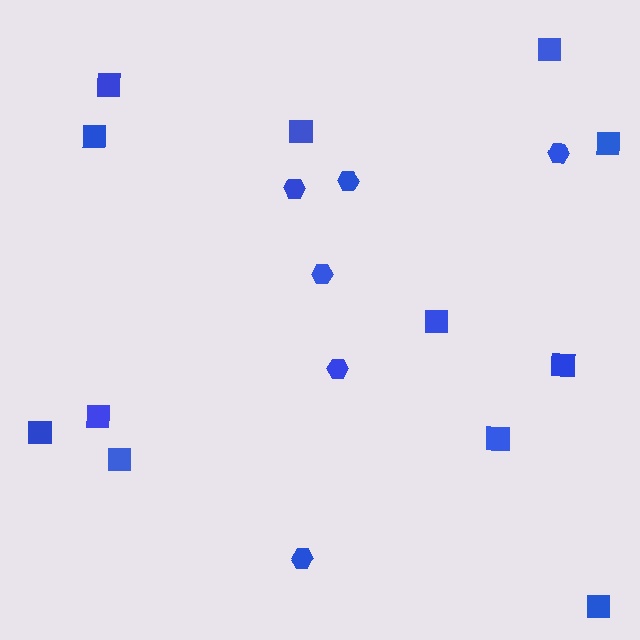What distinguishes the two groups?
There are 2 groups: one group of squares (12) and one group of hexagons (6).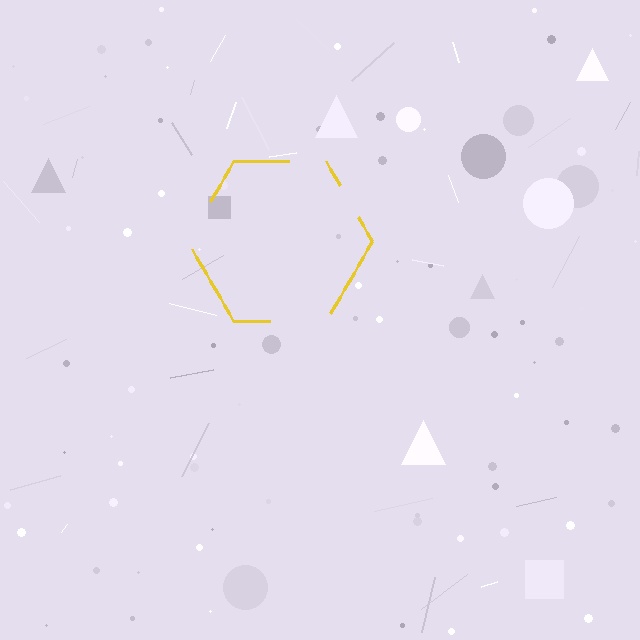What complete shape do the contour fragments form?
The contour fragments form a hexagon.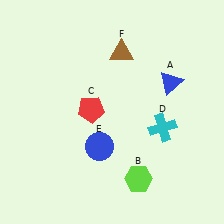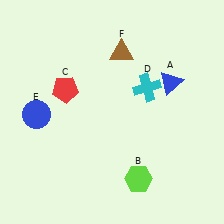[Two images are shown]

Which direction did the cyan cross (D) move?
The cyan cross (D) moved up.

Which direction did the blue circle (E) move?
The blue circle (E) moved left.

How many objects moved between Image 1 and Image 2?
3 objects moved between the two images.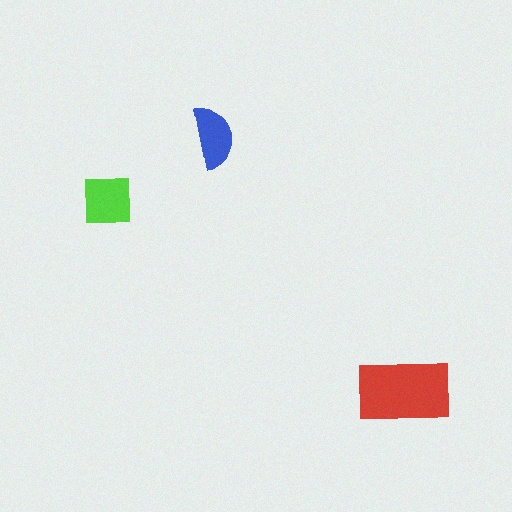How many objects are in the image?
There are 3 objects in the image.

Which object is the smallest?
The blue semicircle.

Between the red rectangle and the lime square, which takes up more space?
The red rectangle.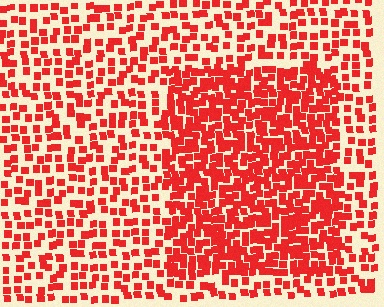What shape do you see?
I see a rectangle.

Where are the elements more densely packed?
The elements are more densely packed inside the rectangle boundary.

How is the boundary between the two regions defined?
The boundary is defined by a change in element density (approximately 1.9x ratio). All elements are the same color, size, and shape.